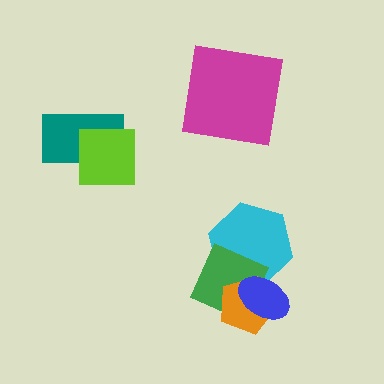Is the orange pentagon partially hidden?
Yes, it is partially covered by another shape.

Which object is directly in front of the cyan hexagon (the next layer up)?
The green diamond is directly in front of the cyan hexagon.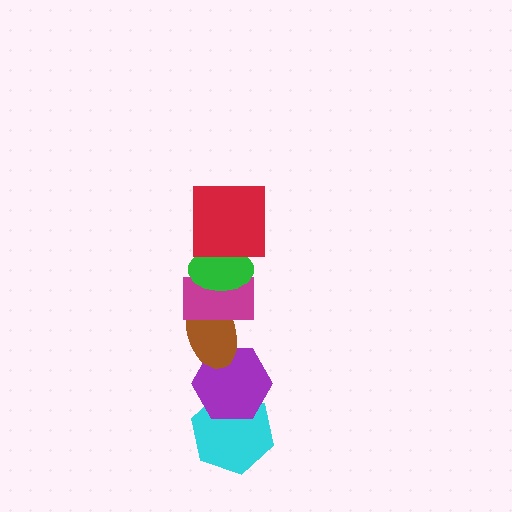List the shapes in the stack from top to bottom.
From top to bottom: the red square, the green ellipse, the magenta rectangle, the brown ellipse, the purple hexagon, the cyan hexagon.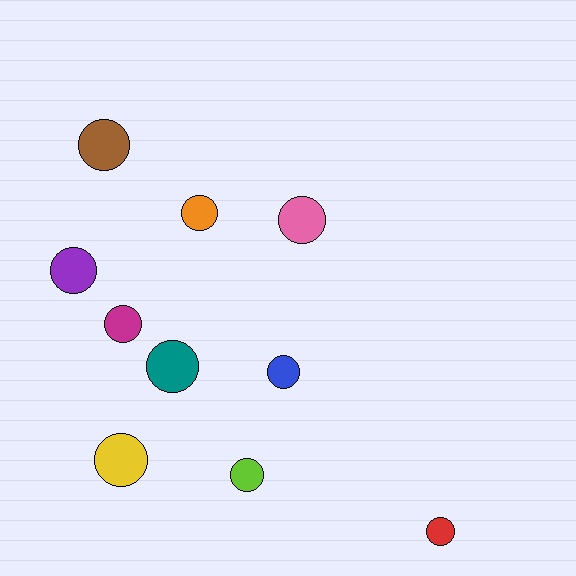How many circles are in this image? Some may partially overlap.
There are 10 circles.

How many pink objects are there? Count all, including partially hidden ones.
There is 1 pink object.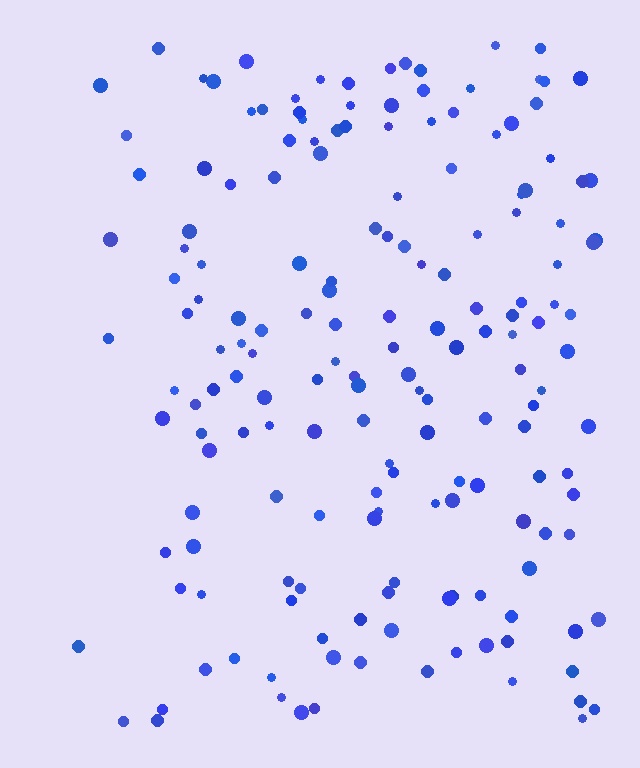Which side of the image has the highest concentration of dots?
The right.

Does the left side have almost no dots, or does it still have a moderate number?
Still a moderate number, just noticeably fewer than the right.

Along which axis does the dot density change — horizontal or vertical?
Horizontal.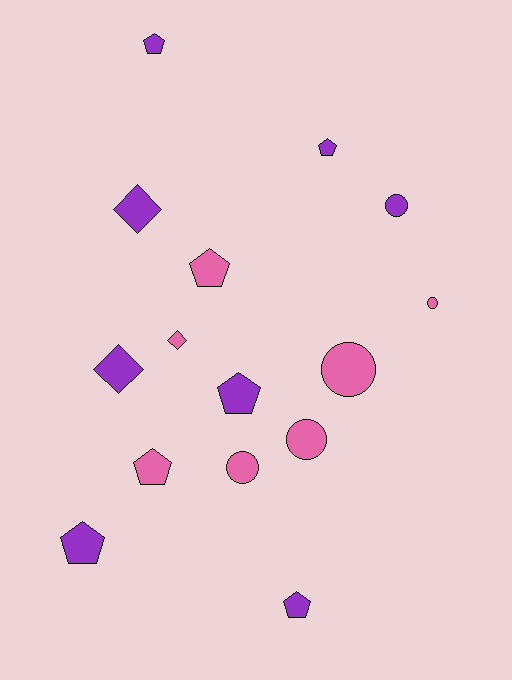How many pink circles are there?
There are 4 pink circles.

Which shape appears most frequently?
Pentagon, with 7 objects.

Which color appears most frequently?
Purple, with 8 objects.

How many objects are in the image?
There are 15 objects.